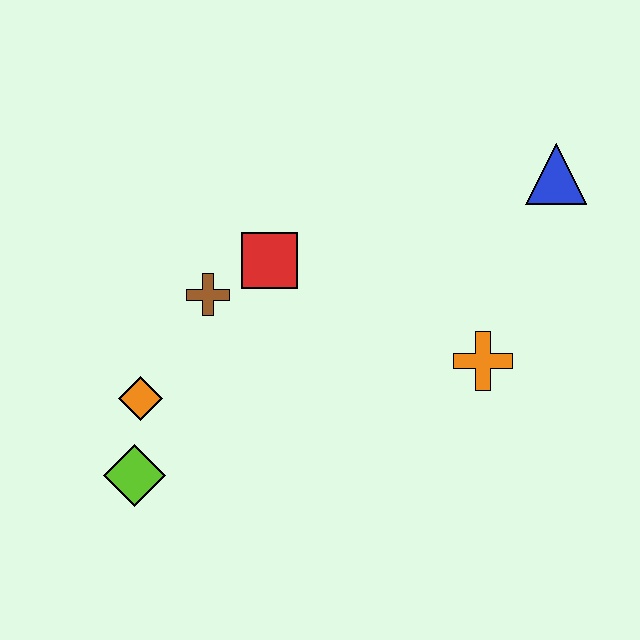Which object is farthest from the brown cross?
The blue triangle is farthest from the brown cross.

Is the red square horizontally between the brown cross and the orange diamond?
No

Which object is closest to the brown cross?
The red square is closest to the brown cross.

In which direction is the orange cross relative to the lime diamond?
The orange cross is to the right of the lime diamond.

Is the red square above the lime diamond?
Yes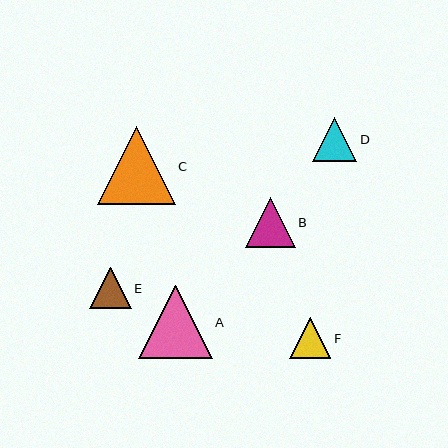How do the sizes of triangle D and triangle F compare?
Triangle D and triangle F are approximately the same size.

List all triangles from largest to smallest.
From largest to smallest: C, A, B, D, E, F.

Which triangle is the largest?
Triangle C is the largest with a size of approximately 78 pixels.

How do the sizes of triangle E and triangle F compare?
Triangle E and triangle F are approximately the same size.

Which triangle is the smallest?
Triangle F is the smallest with a size of approximately 42 pixels.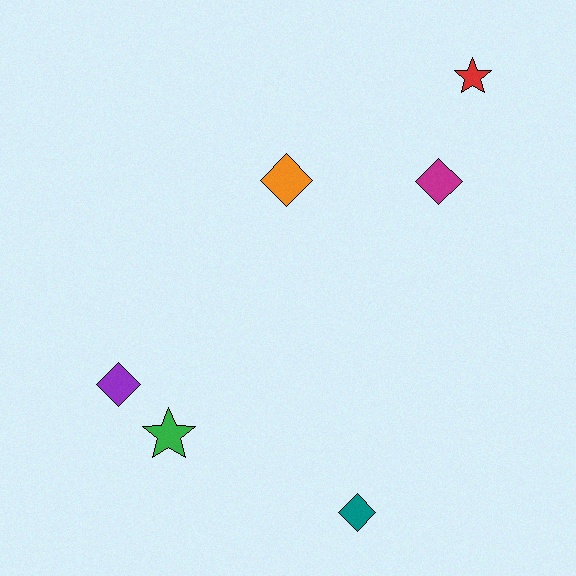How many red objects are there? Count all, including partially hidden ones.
There is 1 red object.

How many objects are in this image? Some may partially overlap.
There are 6 objects.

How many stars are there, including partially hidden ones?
There are 2 stars.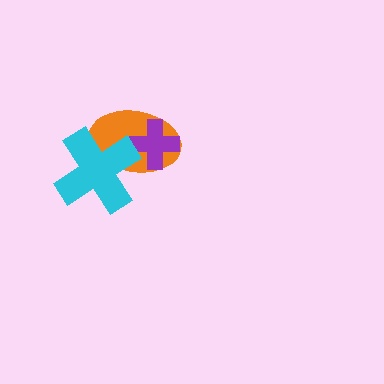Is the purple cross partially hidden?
No, no other shape covers it.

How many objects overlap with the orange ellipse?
2 objects overlap with the orange ellipse.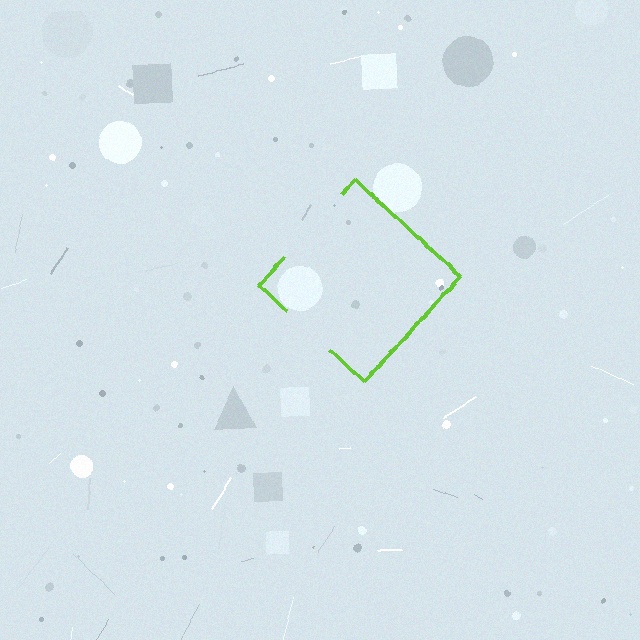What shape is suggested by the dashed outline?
The dashed outline suggests a diamond.